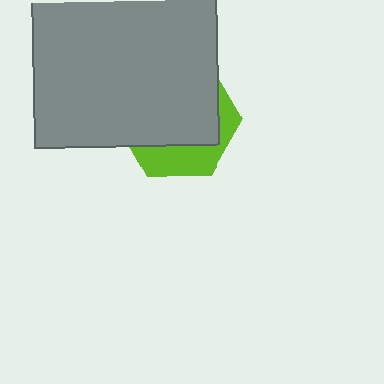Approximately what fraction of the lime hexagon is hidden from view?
Roughly 70% of the lime hexagon is hidden behind the gray rectangle.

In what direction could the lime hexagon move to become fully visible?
The lime hexagon could move down. That would shift it out from behind the gray rectangle entirely.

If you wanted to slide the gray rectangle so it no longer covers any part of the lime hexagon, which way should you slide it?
Slide it up — that is the most direct way to separate the two shapes.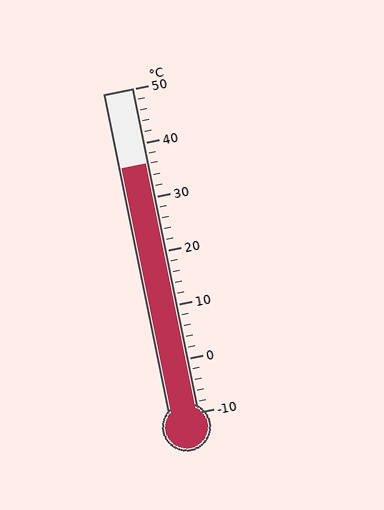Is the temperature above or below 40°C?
The temperature is below 40°C.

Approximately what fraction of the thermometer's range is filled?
The thermometer is filled to approximately 75% of its range.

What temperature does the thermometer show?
The thermometer shows approximately 36°C.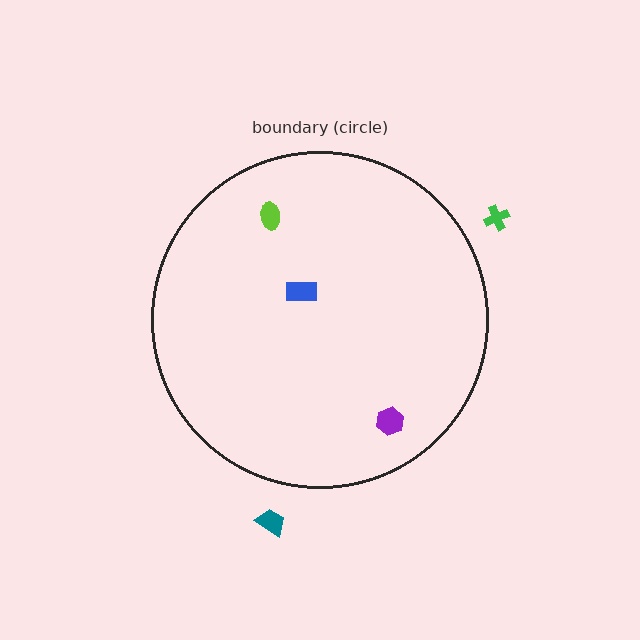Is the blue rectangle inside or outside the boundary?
Inside.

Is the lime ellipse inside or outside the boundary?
Inside.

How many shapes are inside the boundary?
3 inside, 2 outside.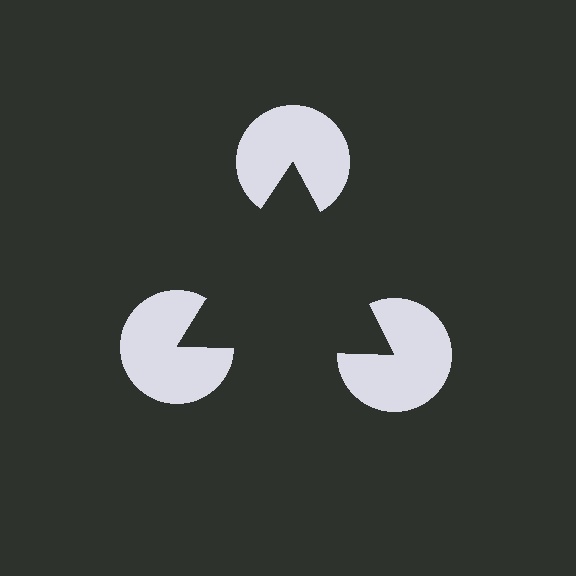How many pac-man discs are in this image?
There are 3 — one at each vertex of the illusory triangle.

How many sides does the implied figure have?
3 sides.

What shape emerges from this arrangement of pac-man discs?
An illusory triangle — its edges are inferred from the aligned wedge cuts in the pac-man discs, not physically drawn.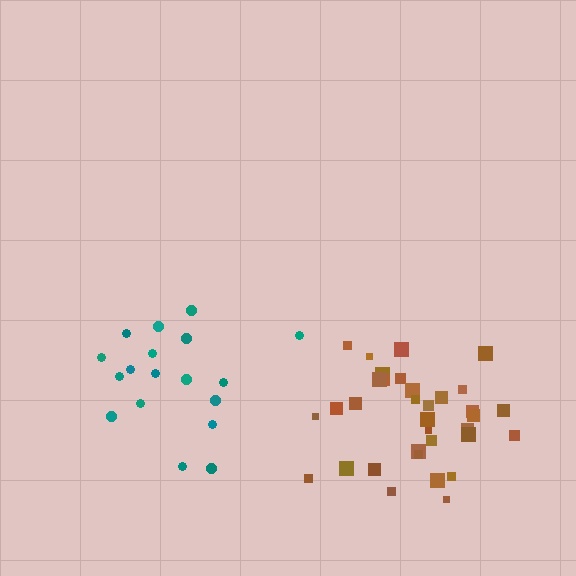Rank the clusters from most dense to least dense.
brown, teal.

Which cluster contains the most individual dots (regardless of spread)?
Brown (35).